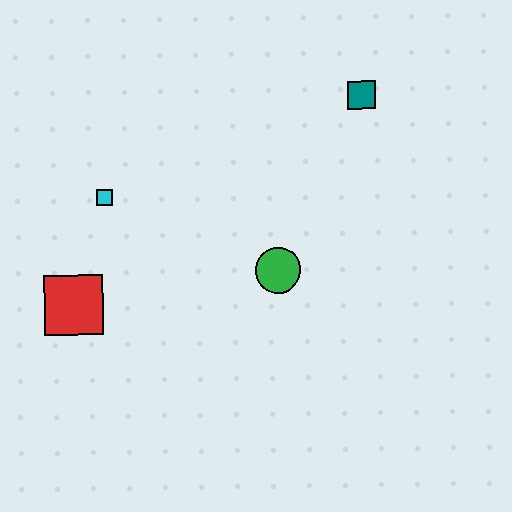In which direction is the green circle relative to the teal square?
The green circle is below the teal square.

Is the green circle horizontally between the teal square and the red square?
Yes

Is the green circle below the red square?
No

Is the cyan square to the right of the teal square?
No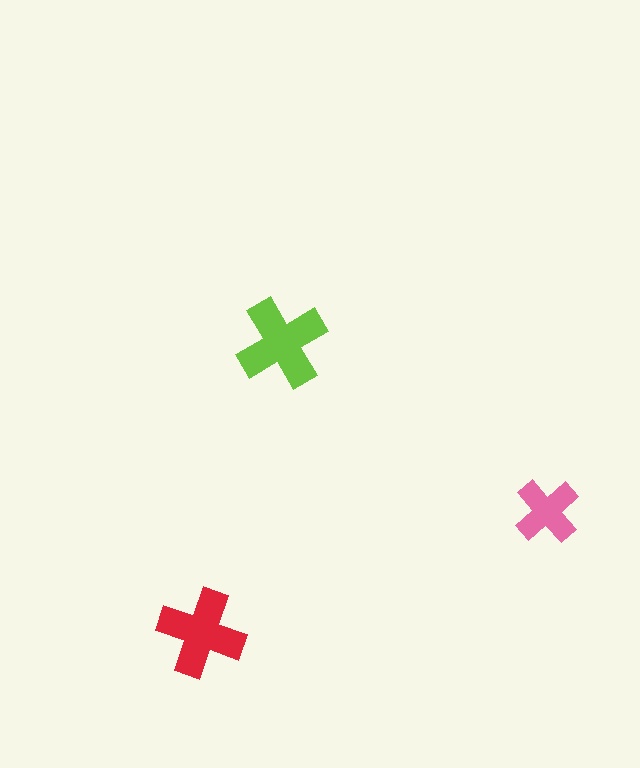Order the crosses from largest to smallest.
the lime one, the red one, the pink one.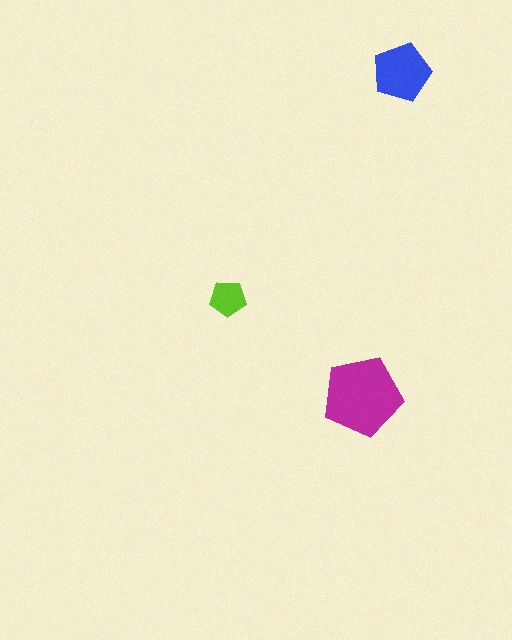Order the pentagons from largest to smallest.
the magenta one, the blue one, the lime one.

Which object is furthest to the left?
The lime pentagon is leftmost.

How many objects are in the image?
There are 3 objects in the image.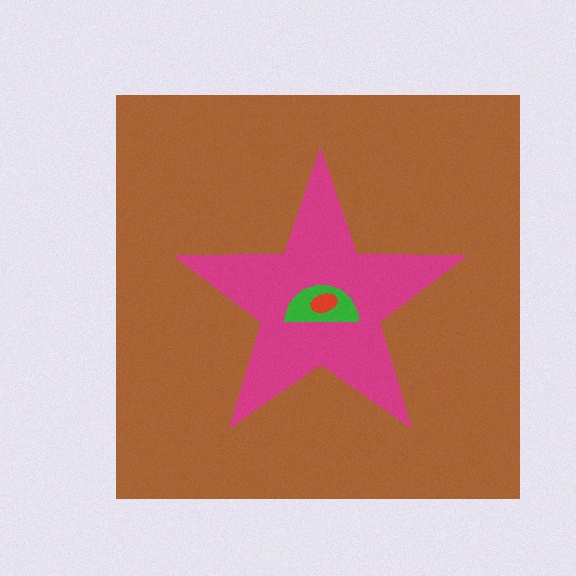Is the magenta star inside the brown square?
Yes.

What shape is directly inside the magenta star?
The green semicircle.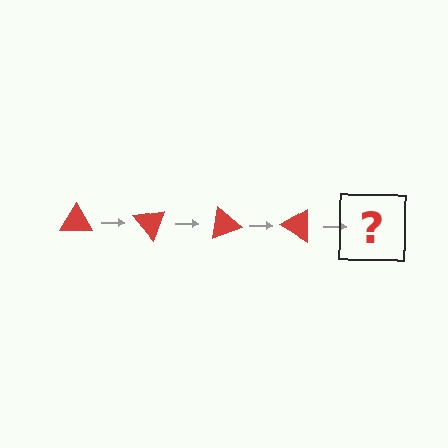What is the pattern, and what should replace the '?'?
The pattern is that the triangle rotates 50 degrees each step. The '?' should be a red triangle rotated 200 degrees.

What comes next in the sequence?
The next element should be a red triangle rotated 200 degrees.